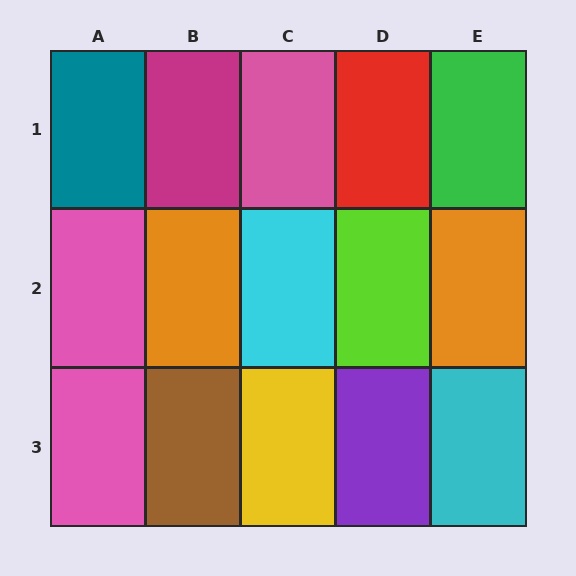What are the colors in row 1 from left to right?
Teal, magenta, pink, red, green.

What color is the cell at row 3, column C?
Yellow.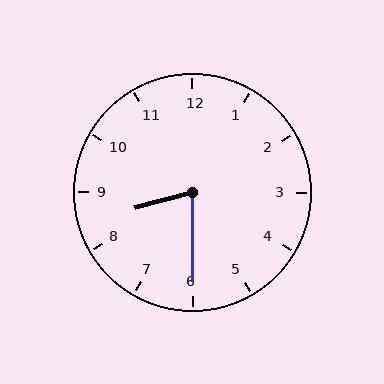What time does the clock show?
8:30.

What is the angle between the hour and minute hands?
Approximately 75 degrees.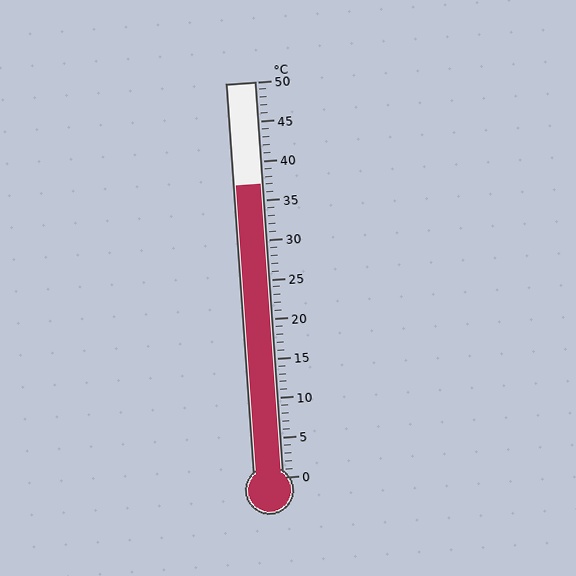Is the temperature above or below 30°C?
The temperature is above 30°C.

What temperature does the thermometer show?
The thermometer shows approximately 37°C.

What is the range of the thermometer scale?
The thermometer scale ranges from 0°C to 50°C.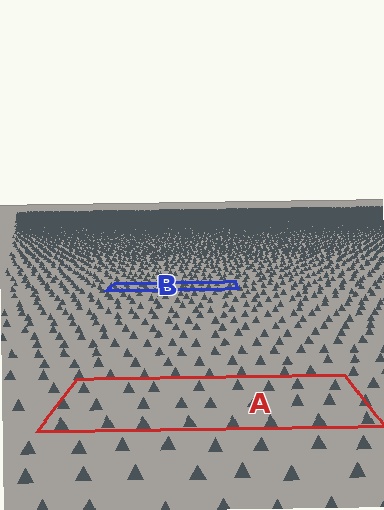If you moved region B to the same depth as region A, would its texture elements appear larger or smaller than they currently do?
They would appear larger. At a closer depth, the same texture elements are projected at a bigger on-screen size.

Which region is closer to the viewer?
Region A is closer. The texture elements there are larger and more spread out.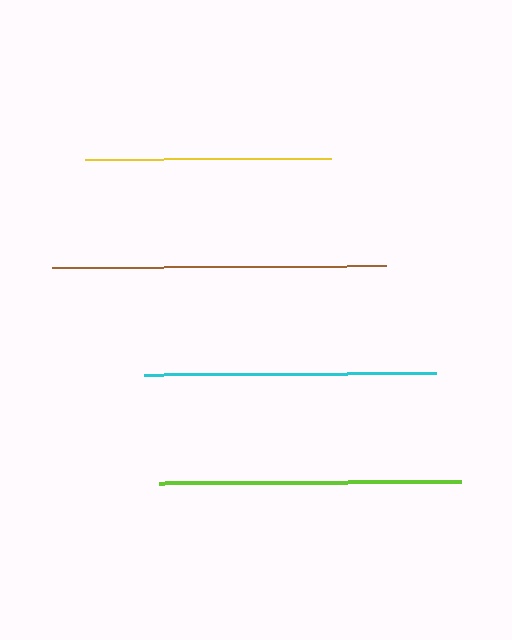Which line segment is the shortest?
The yellow line is the shortest at approximately 246 pixels.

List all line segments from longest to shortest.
From longest to shortest: brown, lime, cyan, yellow.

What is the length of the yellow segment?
The yellow segment is approximately 246 pixels long.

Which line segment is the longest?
The brown line is the longest at approximately 334 pixels.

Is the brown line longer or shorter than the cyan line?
The brown line is longer than the cyan line.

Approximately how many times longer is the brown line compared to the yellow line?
The brown line is approximately 1.4 times the length of the yellow line.